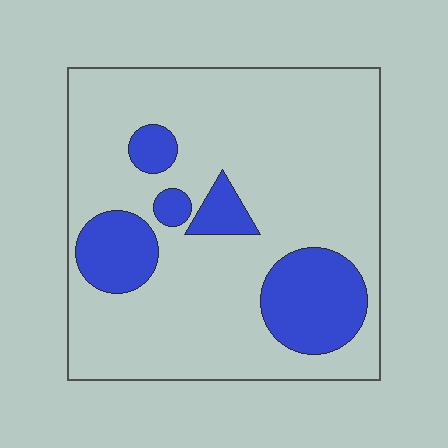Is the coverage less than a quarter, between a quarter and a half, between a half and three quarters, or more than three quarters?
Less than a quarter.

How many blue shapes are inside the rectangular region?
5.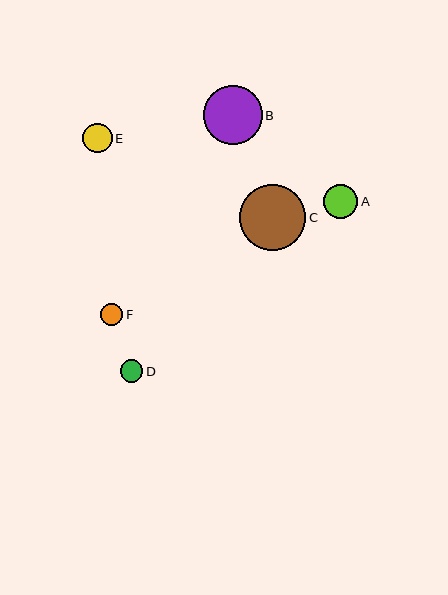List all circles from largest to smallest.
From largest to smallest: C, B, A, E, D, F.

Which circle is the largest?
Circle C is the largest with a size of approximately 66 pixels.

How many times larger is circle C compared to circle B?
Circle C is approximately 1.1 times the size of circle B.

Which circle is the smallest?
Circle F is the smallest with a size of approximately 22 pixels.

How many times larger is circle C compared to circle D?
Circle C is approximately 2.9 times the size of circle D.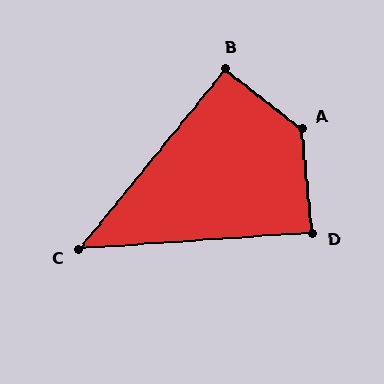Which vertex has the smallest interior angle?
C, at approximately 47 degrees.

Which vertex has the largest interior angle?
A, at approximately 133 degrees.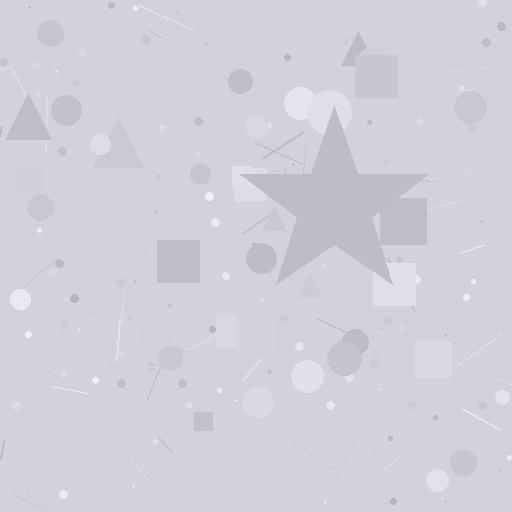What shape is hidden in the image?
A star is hidden in the image.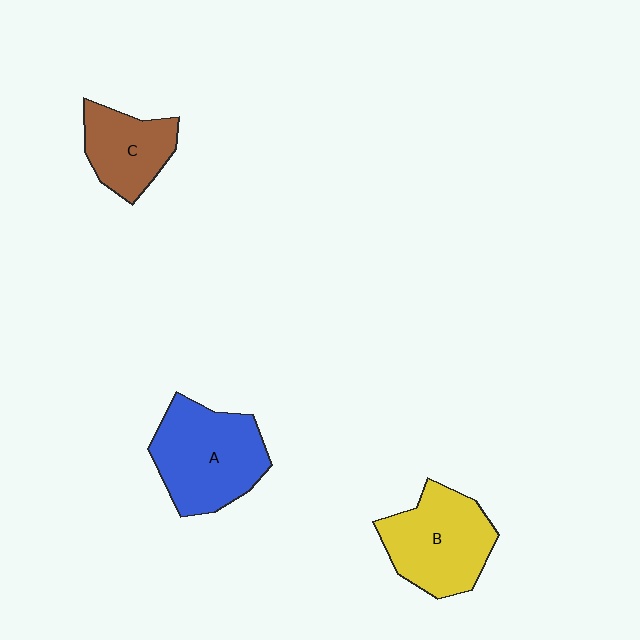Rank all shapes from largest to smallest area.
From largest to smallest: A (blue), B (yellow), C (brown).